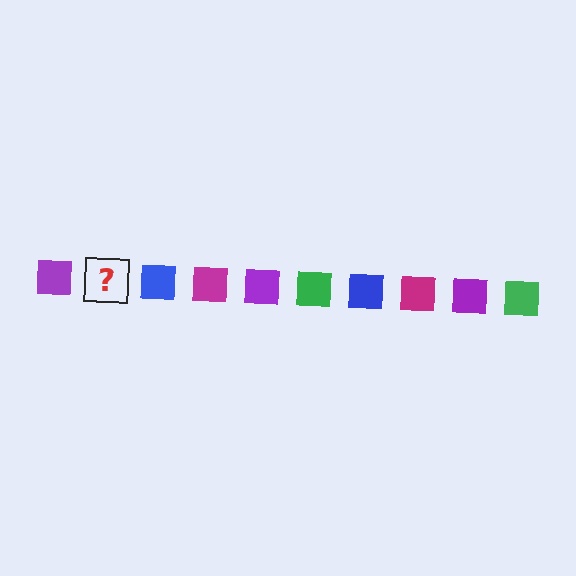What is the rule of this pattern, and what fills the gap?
The rule is that the pattern cycles through purple, green, blue, magenta squares. The gap should be filled with a green square.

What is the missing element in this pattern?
The missing element is a green square.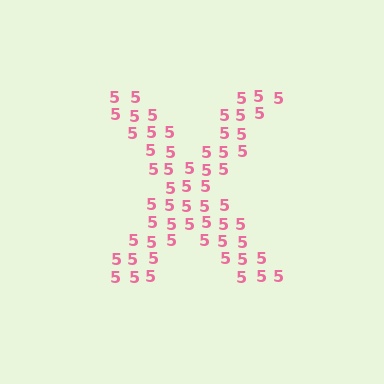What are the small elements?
The small elements are digit 5's.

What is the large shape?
The large shape is the letter X.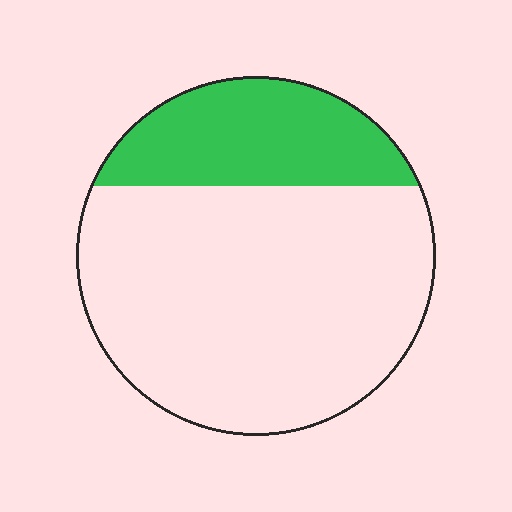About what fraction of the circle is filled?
About one quarter (1/4).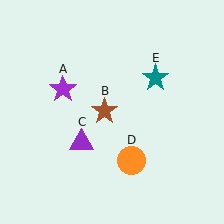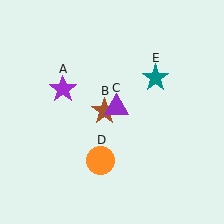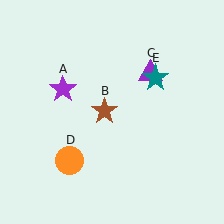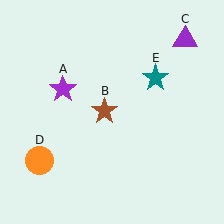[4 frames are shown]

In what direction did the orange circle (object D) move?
The orange circle (object D) moved left.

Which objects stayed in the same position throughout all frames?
Purple star (object A) and brown star (object B) and teal star (object E) remained stationary.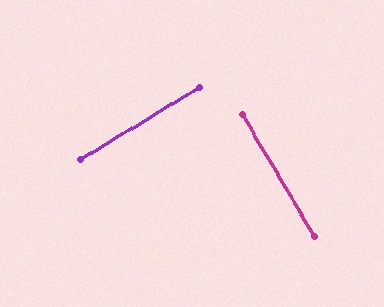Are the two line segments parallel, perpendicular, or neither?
Perpendicular — they meet at approximately 89°.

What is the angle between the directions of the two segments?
Approximately 89 degrees.